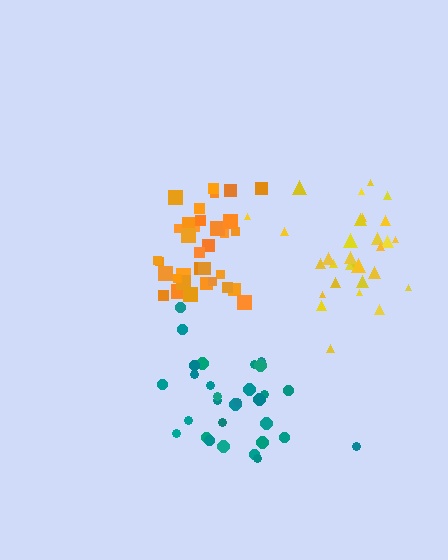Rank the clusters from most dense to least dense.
orange, teal, yellow.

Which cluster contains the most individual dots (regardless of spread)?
Orange (34).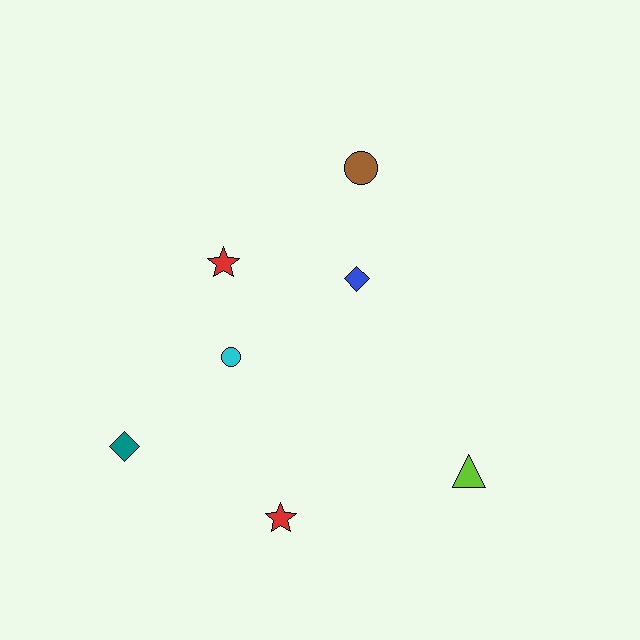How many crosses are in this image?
There are no crosses.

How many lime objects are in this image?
There is 1 lime object.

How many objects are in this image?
There are 7 objects.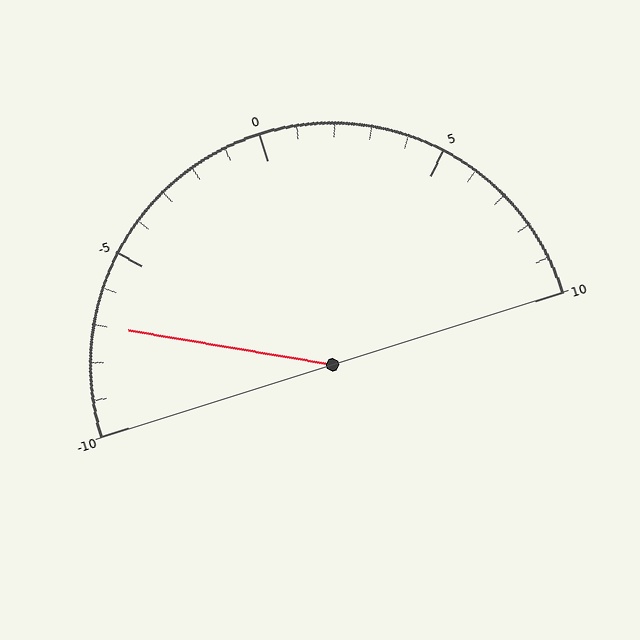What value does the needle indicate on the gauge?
The needle indicates approximately -7.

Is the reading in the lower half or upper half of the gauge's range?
The reading is in the lower half of the range (-10 to 10).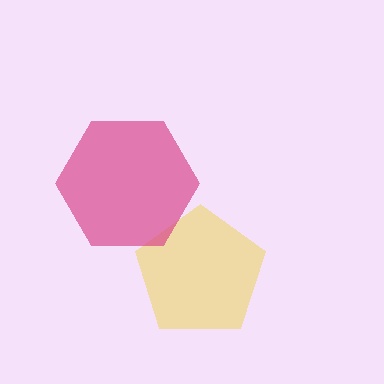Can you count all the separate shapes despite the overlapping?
Yes, there are 2 separate shapes.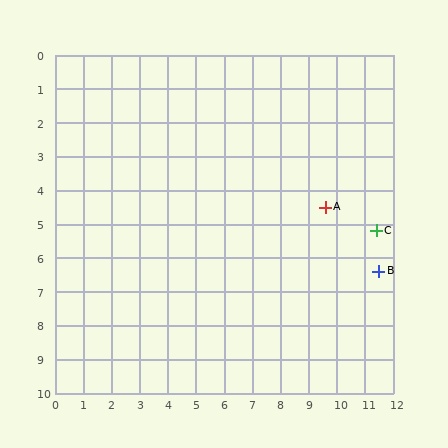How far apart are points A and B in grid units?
Points A and B are about 2.7 grid units apart.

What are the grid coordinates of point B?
Point B is at approximately (11.5, 6.4).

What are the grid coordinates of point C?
Point C is at approximately (11.4, 5.2).